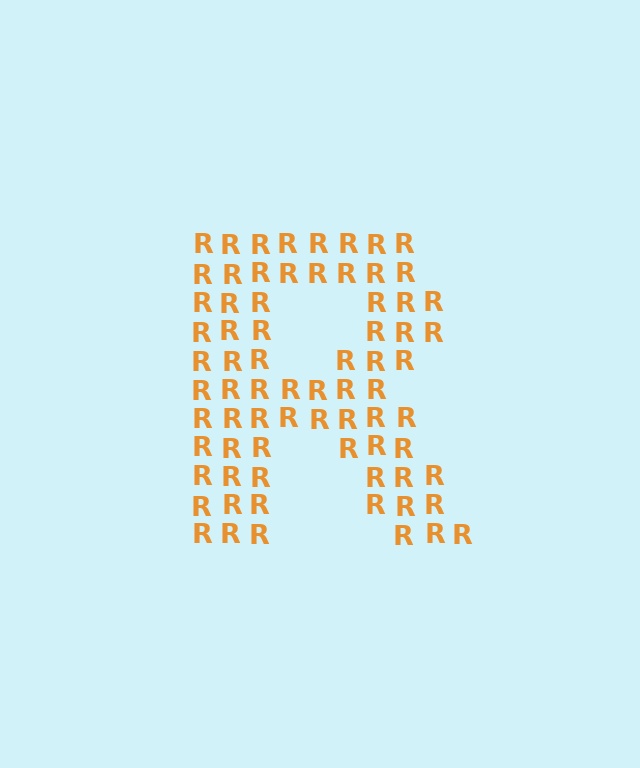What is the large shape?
The large shape is the letter R.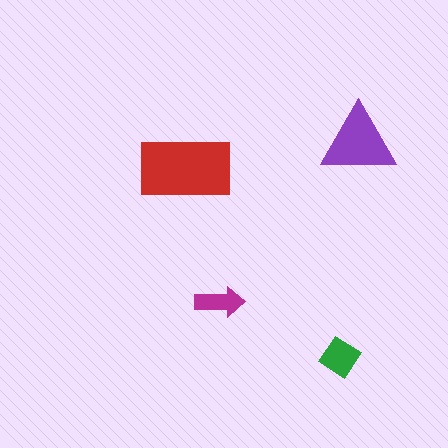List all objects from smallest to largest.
The magenta arrow, the green diamond, the purple triangle, the red rectangle.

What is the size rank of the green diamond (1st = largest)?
3rd.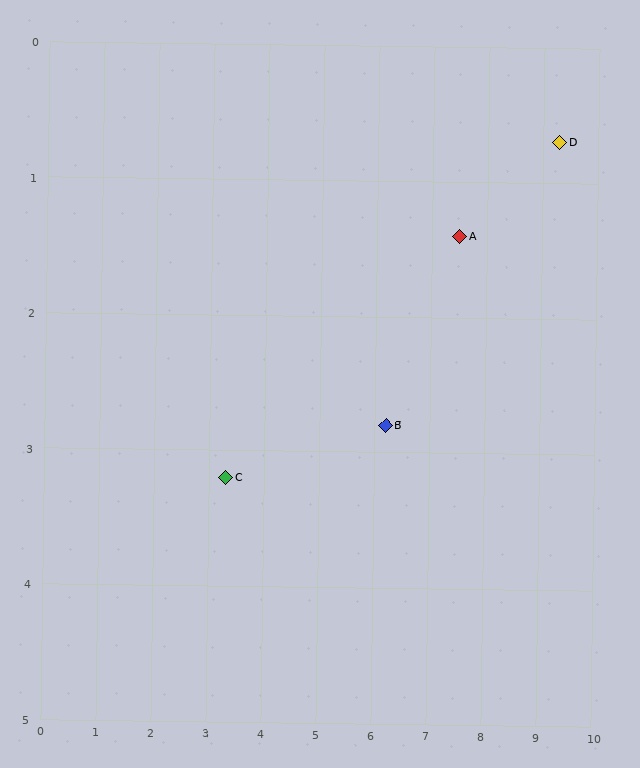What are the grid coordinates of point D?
Point D is at approximately (9.3, 0.7).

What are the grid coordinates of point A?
Point A is at approximately (7.5, 1.4).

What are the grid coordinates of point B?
Point B is at approximately (6.2, 2.8).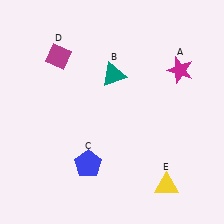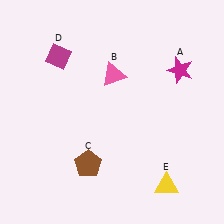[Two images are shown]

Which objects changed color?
B changed from teal to pink. C changed from blue to brown.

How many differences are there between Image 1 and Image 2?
There are 2 differences between the two images.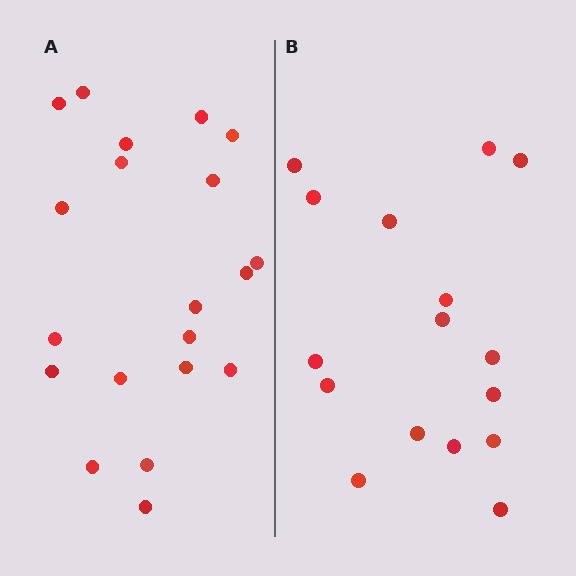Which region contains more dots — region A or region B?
Region A (the left region) has more dots.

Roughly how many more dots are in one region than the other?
Region A has about 4 more dots than region B.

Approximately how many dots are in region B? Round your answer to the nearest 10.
About 20 dots. (The exact count is 16, which rounds to 20.)